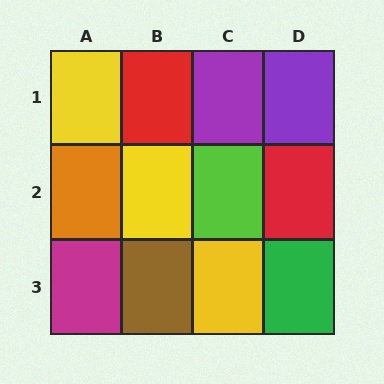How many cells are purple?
2 cells are purple.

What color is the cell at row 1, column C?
Purple.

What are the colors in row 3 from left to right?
Magenta, brown, yellow, green.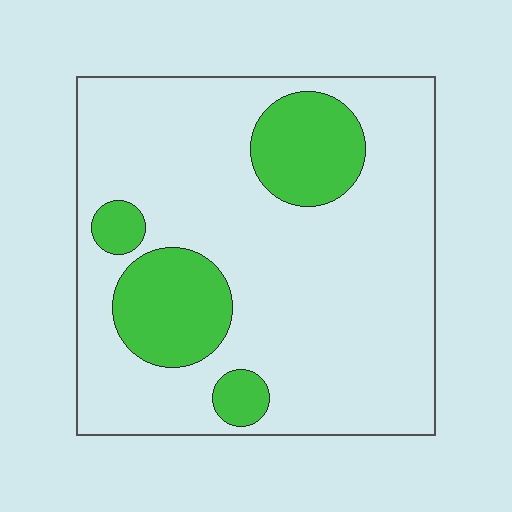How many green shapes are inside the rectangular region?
4.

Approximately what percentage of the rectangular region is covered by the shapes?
Approximately 20%.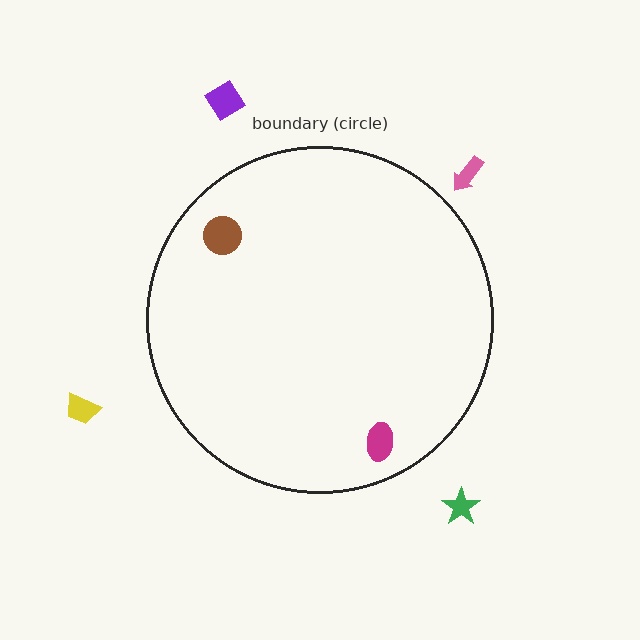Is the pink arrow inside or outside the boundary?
Outside.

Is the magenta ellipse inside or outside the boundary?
Inside.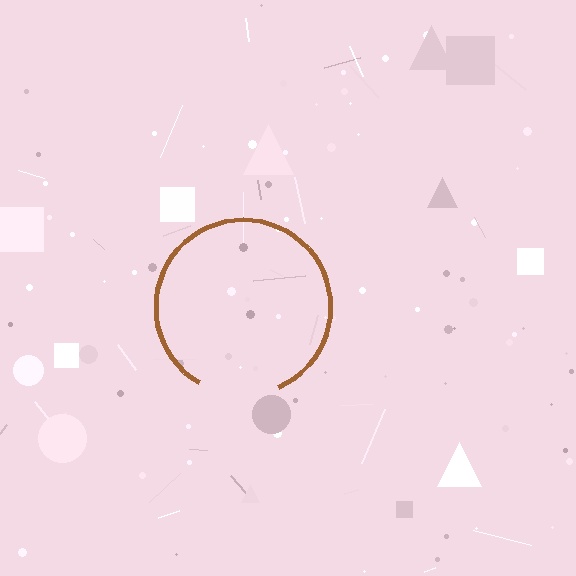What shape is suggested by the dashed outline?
The dashed outline suggests a circle.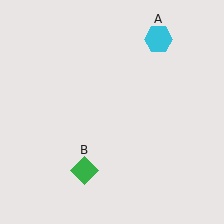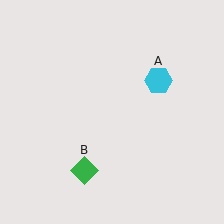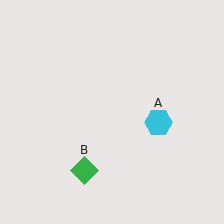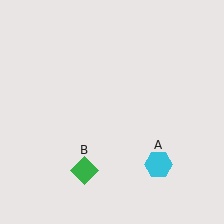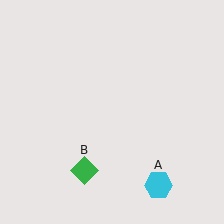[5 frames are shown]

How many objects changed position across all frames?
1 object changed position: cyan hexagon (object A).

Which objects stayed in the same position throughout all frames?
Green diamond (object B) remained stationary.